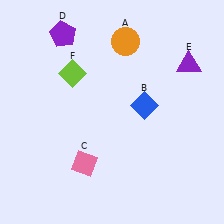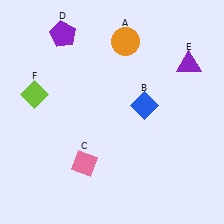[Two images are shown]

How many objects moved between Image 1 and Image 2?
1 object moved between the two images.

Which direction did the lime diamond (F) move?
The lime diamond (F) moved left.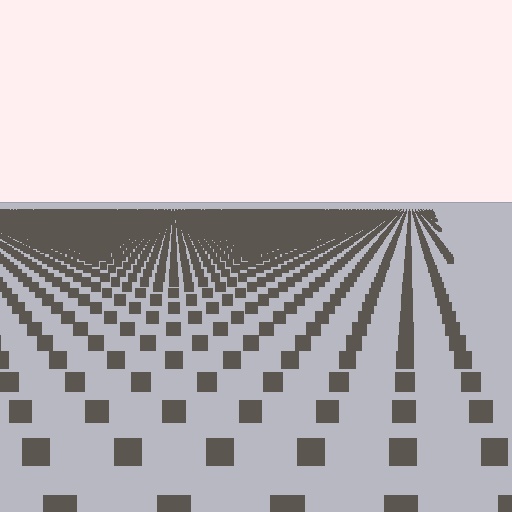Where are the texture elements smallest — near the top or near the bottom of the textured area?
Near the top.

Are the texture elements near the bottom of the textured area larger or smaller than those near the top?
Larger. Near the bottom, elements are closer to the viewer and appear at a bigger on-screen size.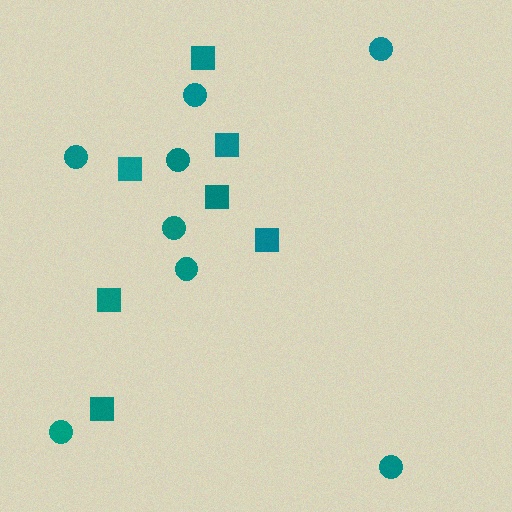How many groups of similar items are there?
There are 2 groups: one group of squares (7) and one group of circles (8).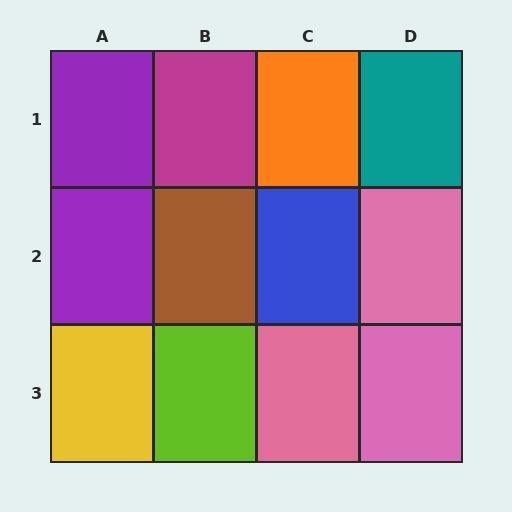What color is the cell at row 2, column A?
Purple.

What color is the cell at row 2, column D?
Pink.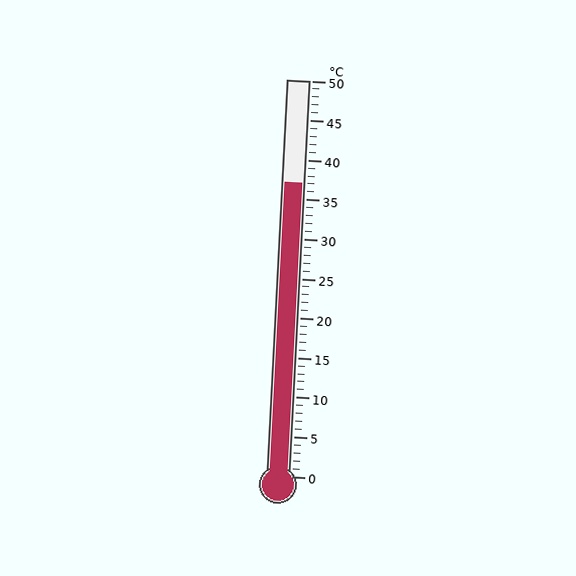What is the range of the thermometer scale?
The thermometer scale ranges from 0°C to 50°C.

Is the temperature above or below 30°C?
The temperature is above 30°C.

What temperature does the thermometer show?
The thermometer shows approximately 37°C.